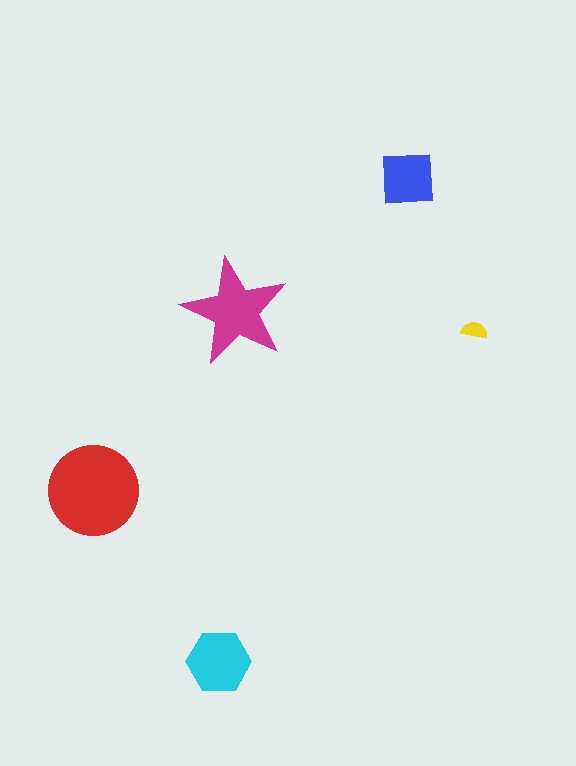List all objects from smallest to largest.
The yellow semicircle, the blue square, the cyan hexagon, the magenta star, the red circle.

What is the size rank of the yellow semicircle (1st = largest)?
5th.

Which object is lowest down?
The cyan hexagon is bottommost.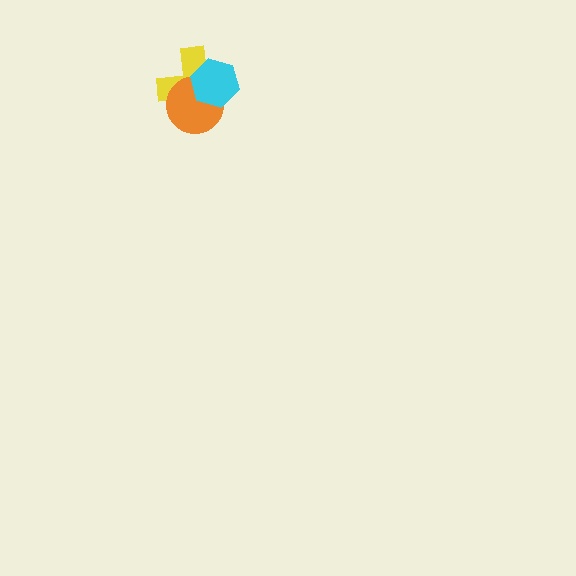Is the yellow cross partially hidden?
Yes, it is partially covered by another shape.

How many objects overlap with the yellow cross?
2 objects overlap with the yellow cross.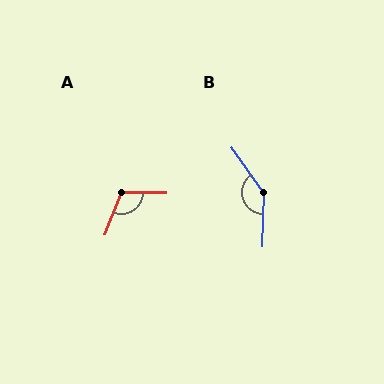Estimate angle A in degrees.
Approximately 111 degrees.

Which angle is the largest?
B, at approximately 144 degrees.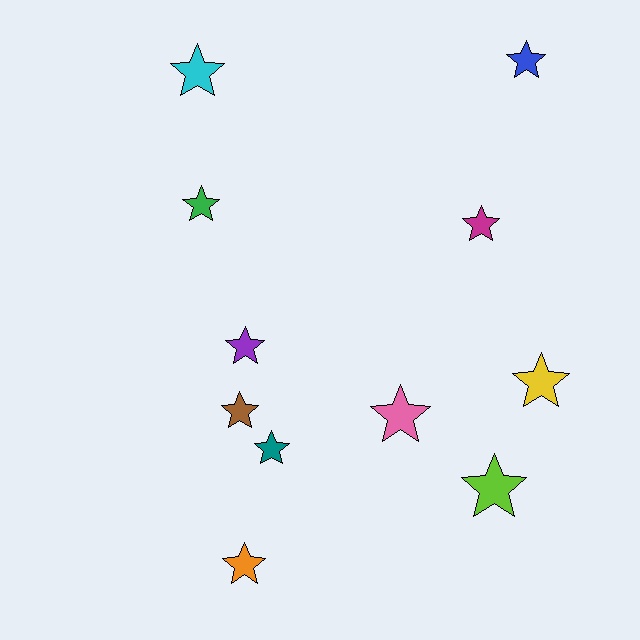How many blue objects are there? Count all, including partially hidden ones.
There is 1 blue object.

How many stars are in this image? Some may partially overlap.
There are 11 stars.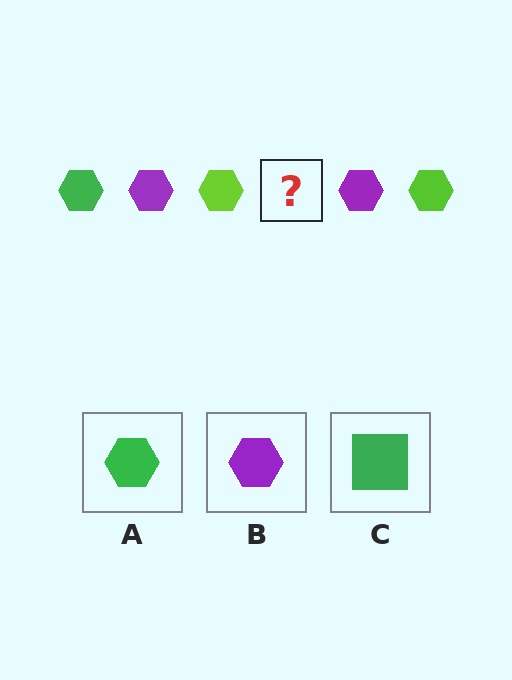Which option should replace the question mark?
Option A.